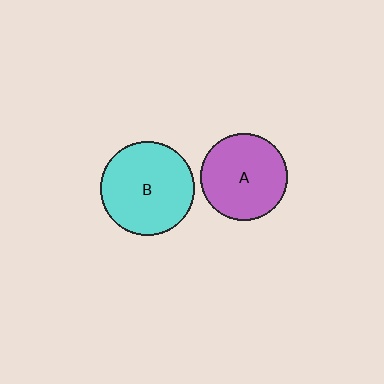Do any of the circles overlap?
No, none of the circles overlap.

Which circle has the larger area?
Circle B (cyan).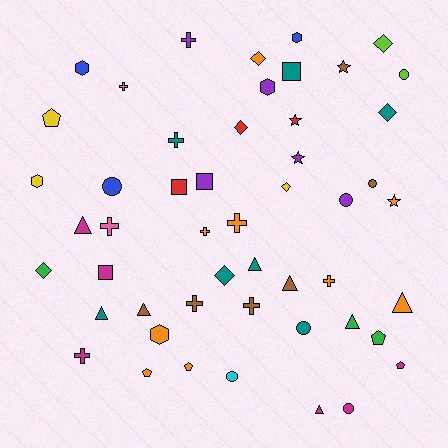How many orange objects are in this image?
There are 9 orange objects.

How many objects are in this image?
There are 50 objects.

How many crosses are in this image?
There are 10 crosses.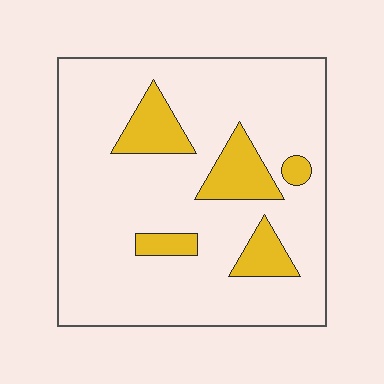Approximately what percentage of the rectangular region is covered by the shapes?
Approximately 15%.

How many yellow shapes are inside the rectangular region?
5.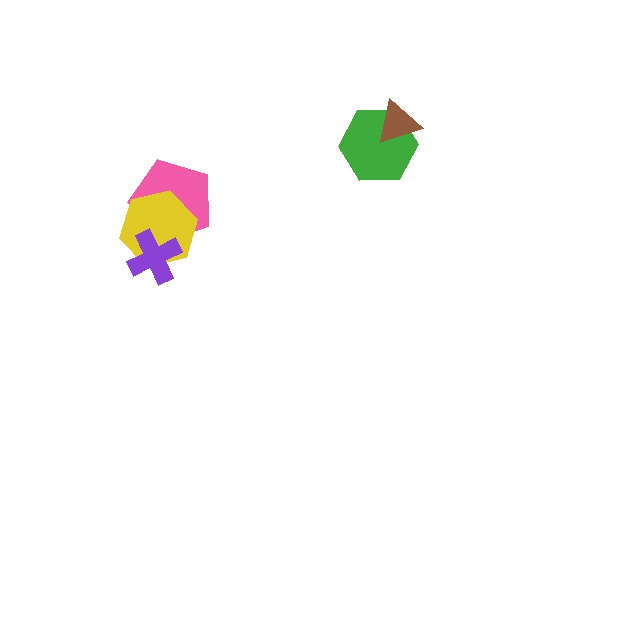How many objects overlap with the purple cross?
2 objects overlap with the purple cross.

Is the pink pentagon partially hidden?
Yes, it is partially covered by another shape.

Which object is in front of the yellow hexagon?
The purple cross is in front of the yellow hexagon.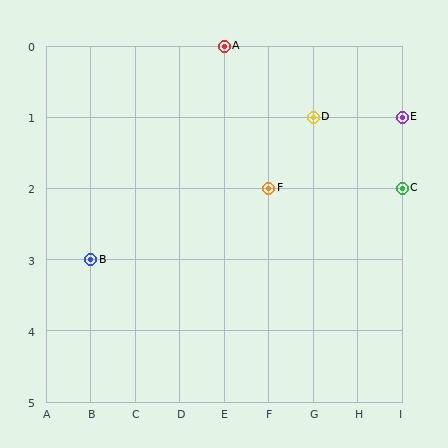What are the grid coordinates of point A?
Point A is at grid coordinates (E, 0).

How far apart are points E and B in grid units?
Points E and B are 7 columns and 2 rows apart (about 7.3 grid units diagonally).